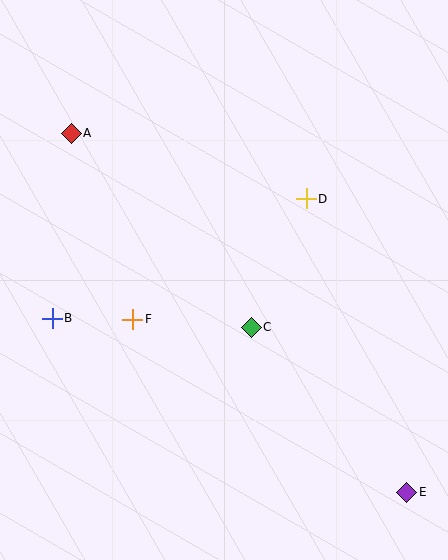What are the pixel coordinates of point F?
Point F is at (133, 319).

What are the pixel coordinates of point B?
Point B is at (52, 318).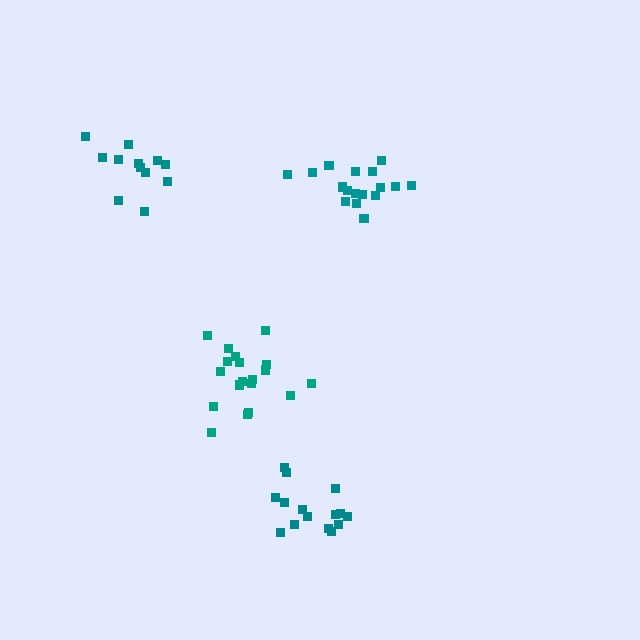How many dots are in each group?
Group 1: 17 dots, Group 2: 15 dots, Group 3: 19 dots, Group 4: 13 dots (64 total).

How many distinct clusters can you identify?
There are 4 distinct clusters.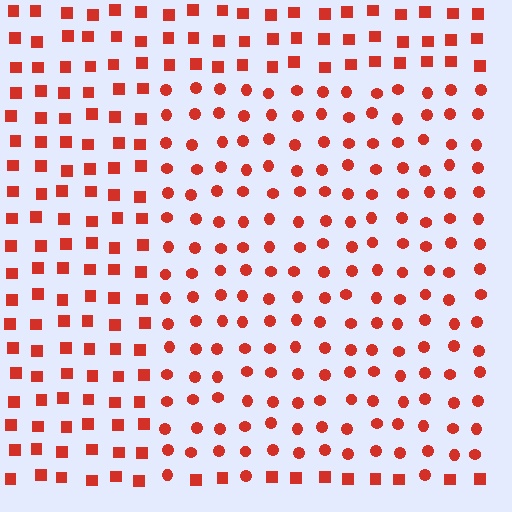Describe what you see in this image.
The image is filled with small red elements arranged in a uniform grid. A rectangle-shaped region contains circles, while the surrounding area contains squares. The boundary is defined purely by the change in element shape.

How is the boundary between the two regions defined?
The boundary is defined by a change in element shape: circles inside vs. squares outside. All elements share the same color and spacing.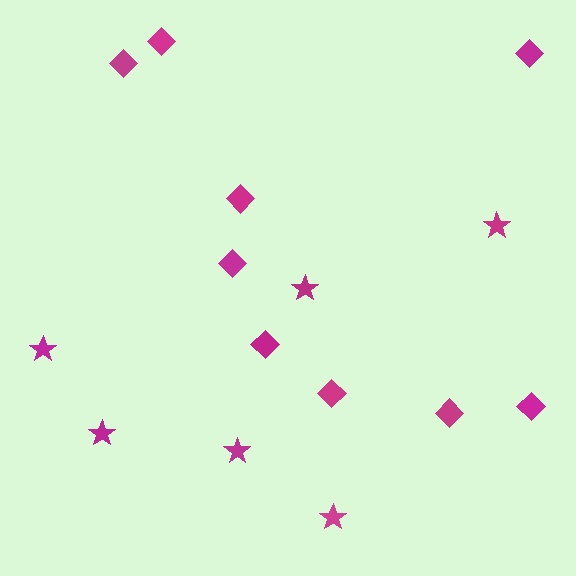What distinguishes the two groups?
There are 2 groups: one group of diamonds (9) and one group of stars (6).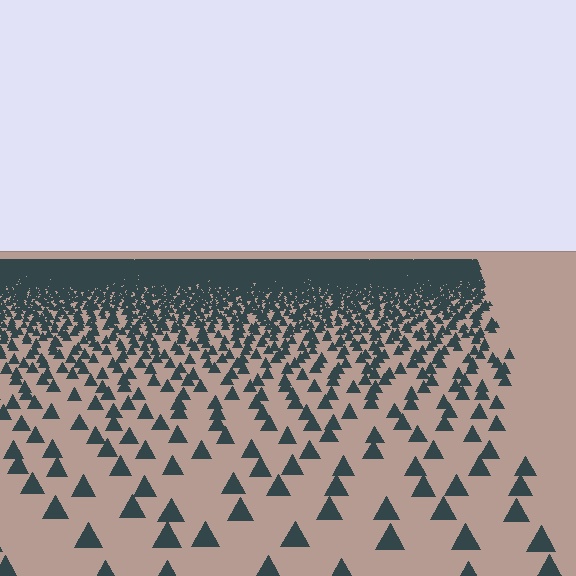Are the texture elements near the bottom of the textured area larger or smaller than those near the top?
Larger. Near the bottom, elements are closer to the viewer and appear at a bigger on-screen size.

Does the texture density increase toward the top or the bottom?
Density increases toward the top.